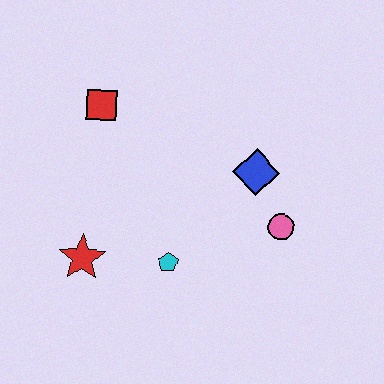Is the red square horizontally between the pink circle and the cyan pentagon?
No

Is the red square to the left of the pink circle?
Yes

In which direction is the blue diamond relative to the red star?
The blue diamond is to the right of the red star.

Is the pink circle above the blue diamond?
No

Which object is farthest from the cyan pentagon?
The red square is farthest from the cyan pentagon.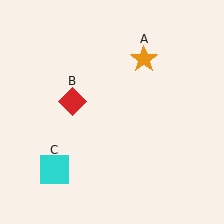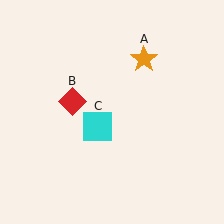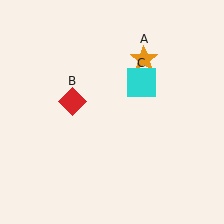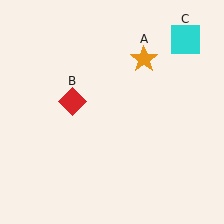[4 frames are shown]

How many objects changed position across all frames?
1 object changed position: cyan square (object C).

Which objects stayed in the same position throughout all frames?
Orange star (object A) and red diamond (object B) remained stationary.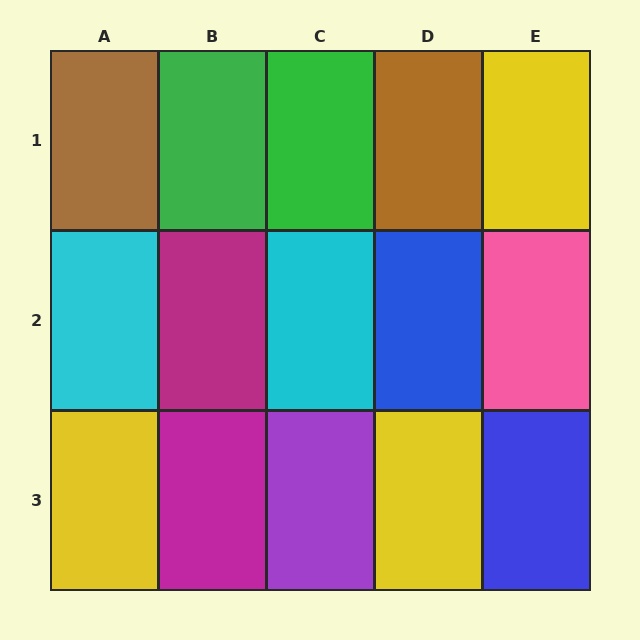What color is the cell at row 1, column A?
Brown.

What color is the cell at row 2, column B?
Magenta.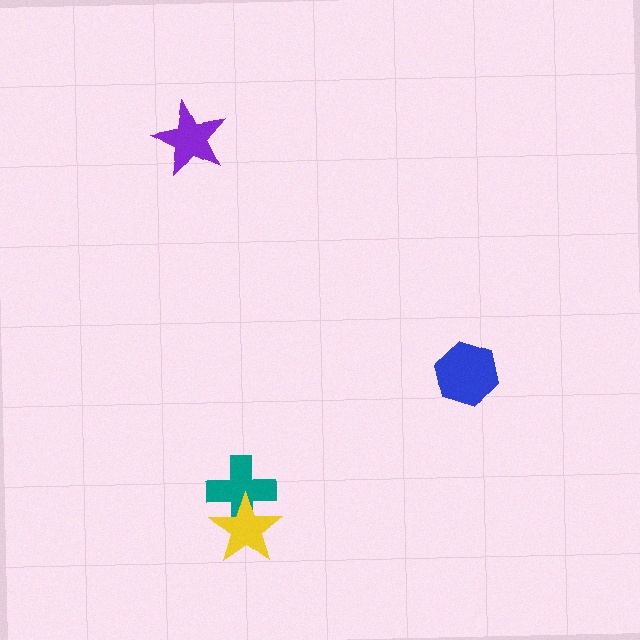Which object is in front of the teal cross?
The yellow star is in front of the teal cross.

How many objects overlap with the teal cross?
1 object overlaps with the teal cross.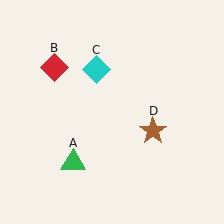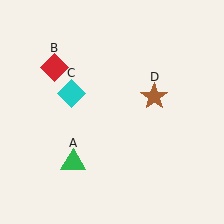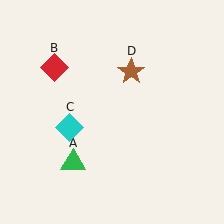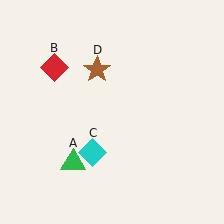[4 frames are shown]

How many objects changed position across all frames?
2 objects changed position: cyan diamond (object C), brown star (object D).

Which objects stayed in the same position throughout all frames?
Green triangle (object A) and red diamond (object B) remained stationary.